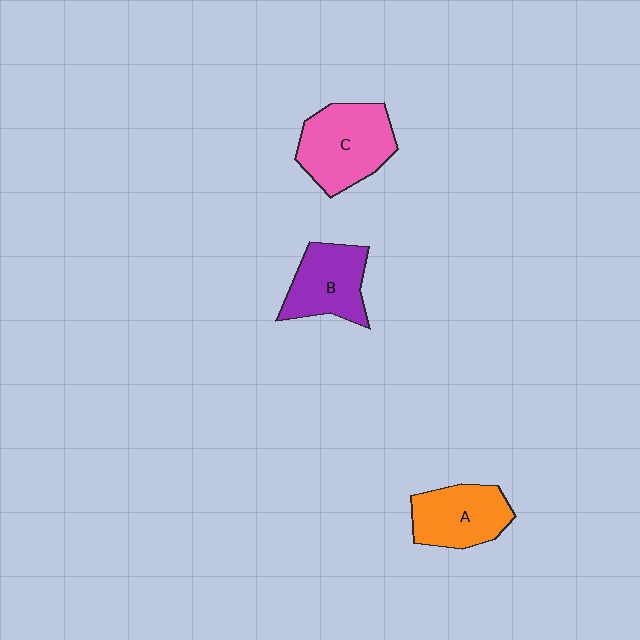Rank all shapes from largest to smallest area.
From largest to smallest: C (pink), A (orange), B (purple).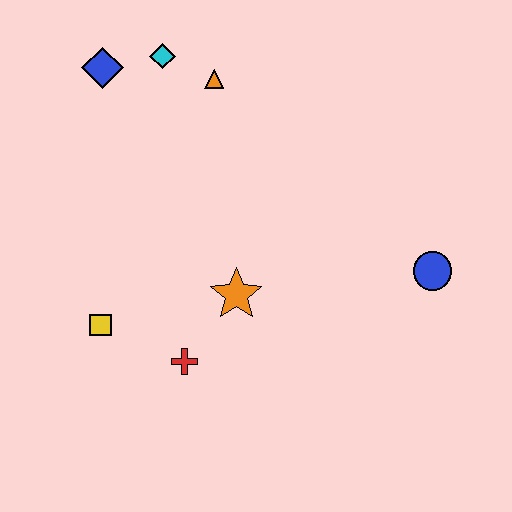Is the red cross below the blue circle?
Yes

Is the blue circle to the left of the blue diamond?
No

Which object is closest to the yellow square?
The red cross is closest to the yellow square.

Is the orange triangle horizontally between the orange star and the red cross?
Yes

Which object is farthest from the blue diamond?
The blue circle is farthest from the blue diamond.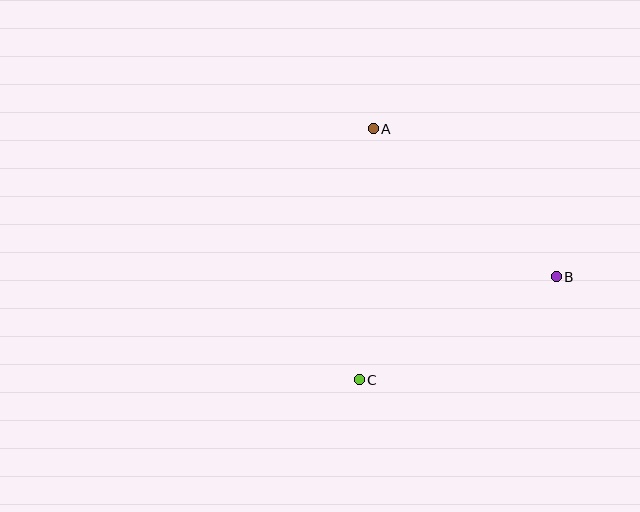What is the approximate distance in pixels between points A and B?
The distance between A and B is approximately 235 pixels.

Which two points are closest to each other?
Points B and C are closest to each other.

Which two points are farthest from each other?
Points A and C are farthest from each other.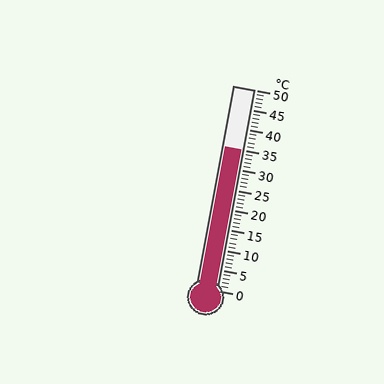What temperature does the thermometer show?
The thermometer shows approximately 35°C.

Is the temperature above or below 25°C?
The temperature is above 25°C.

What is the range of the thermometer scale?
The thermometer scale ranges from 0°C to 50°C.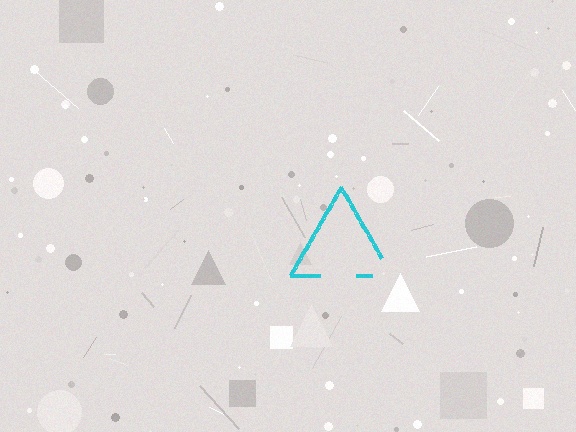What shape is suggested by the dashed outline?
The dashed outline suggests a triangle.